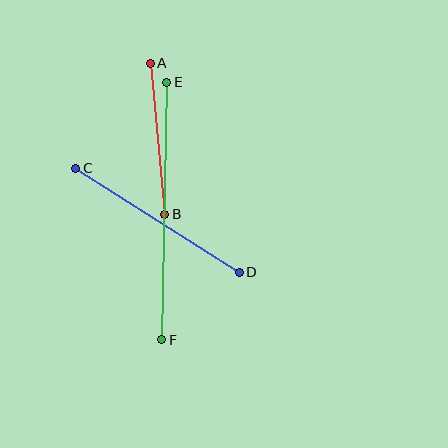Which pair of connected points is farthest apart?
Points E and F are farthest apart.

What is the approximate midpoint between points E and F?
The midpoint is at approximately (164, 211) pixels.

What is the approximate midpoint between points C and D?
The midpoint is at approximately (158, 220) pixels.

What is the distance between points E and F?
The distance is approximately 258 pixels.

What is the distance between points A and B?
The distance is approximately 152 pixels.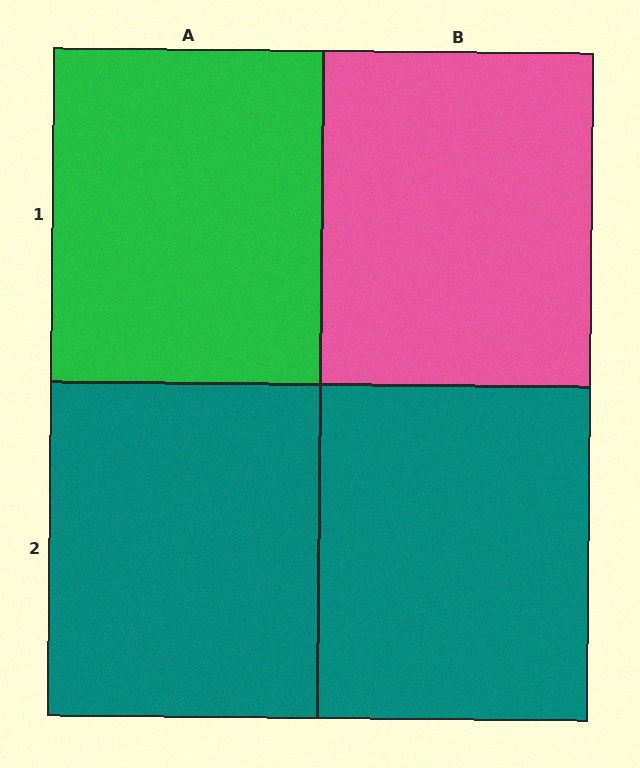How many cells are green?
1 cell is green.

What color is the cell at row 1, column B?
Pink.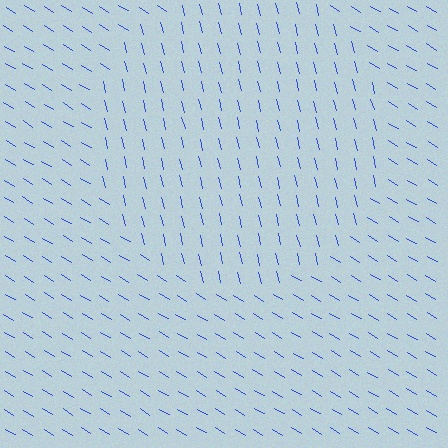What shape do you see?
I see a circle.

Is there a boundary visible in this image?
Yes, there is a texture boundary formed by a change in line orientation.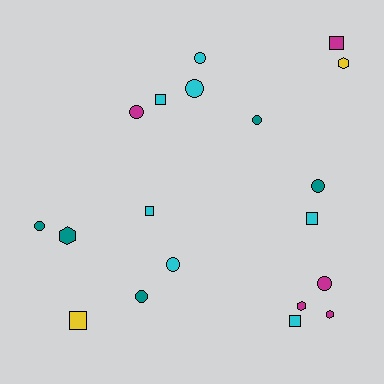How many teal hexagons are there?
There is 1 teal hexagon.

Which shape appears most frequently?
Circle, with 9 objects.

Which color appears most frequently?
Cyan, with 7 objects.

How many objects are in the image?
There are 19 objects.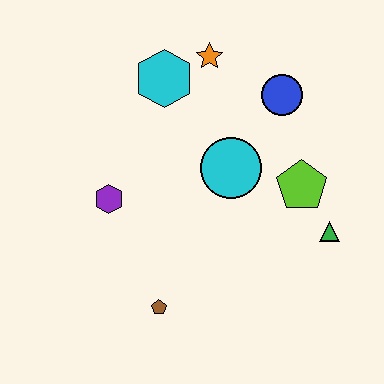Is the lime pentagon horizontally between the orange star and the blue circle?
No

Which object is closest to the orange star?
The cyan hexagon is closest to the orange star.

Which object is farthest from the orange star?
The brown pentagon is farthest from the orange star.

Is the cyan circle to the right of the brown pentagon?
Yes